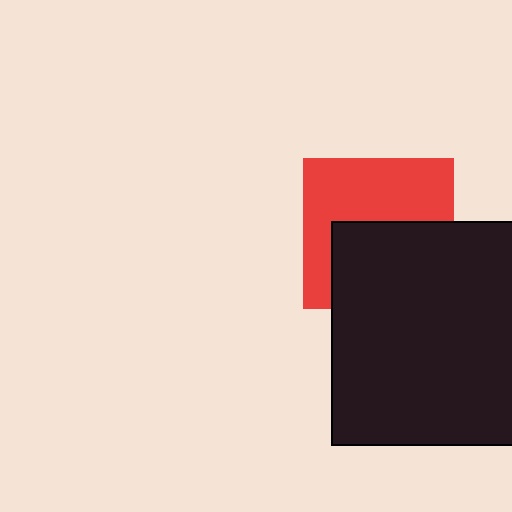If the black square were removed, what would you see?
You would see the complete red square.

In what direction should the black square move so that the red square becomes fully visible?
The black square should move down. That is the shortest direction to clear the overlap and leave the red square fully visible.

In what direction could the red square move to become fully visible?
The red square could move up. That would shift it out from behind the black square entirely.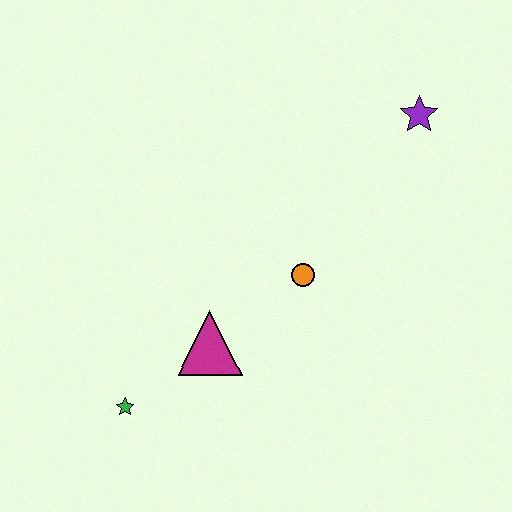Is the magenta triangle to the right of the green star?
Yes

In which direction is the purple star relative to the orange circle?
The purple star is above the orange circle.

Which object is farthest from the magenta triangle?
The purple star is farthest from the magenta triangle.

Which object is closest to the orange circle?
The magenta triangle is closest to the orange circle.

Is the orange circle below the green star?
No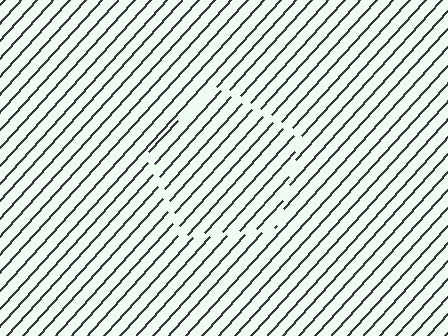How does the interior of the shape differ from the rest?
The interior of the shape contains the same grating, shifted by half a period — the contour is defined by the phase discontinuity where line-ends from the inner and outer gratings abut.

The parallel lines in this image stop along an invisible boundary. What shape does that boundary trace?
An illusory pentagon. The interior of the shape contains the same grating, shifted by half a period — the contour is defined by the phase discontinuity where line-ends from the inner and outer gratings abut.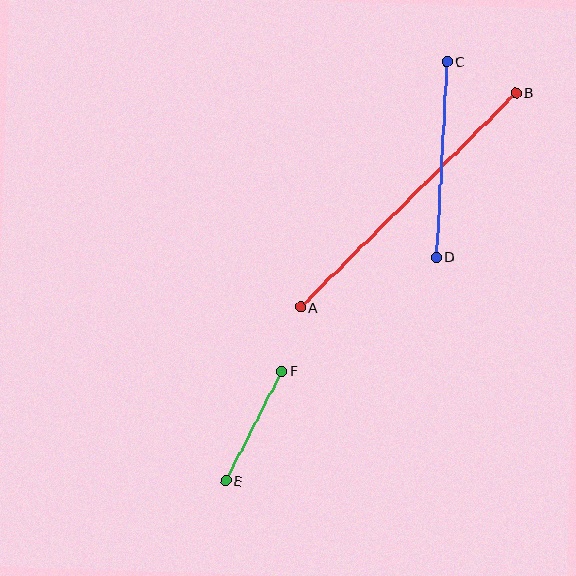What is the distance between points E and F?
The distance is approximately 123 pixels.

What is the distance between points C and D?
The distance is approximately 196 pixels.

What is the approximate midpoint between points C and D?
The midpoint is at approximately (442, 159) pixels.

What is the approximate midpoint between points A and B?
The midpoint is at approximately (408, 200) pixels.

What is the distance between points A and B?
The distance is approximately 304 pixels.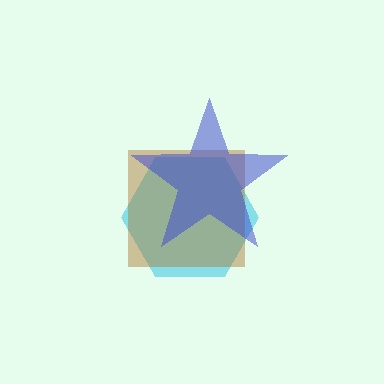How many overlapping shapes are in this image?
There are 3 overlapping shapes in the image.